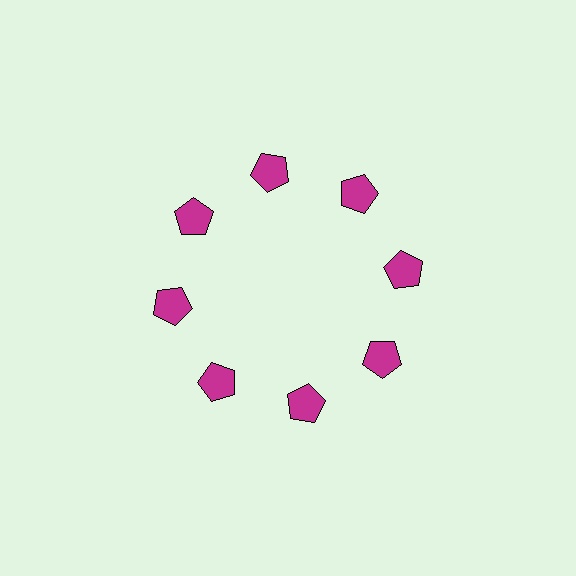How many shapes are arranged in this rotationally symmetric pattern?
There are 8 shapes, arranged in 8 groups of 1.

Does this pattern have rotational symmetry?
Yes, this pattern has 8-fold rotational symmetry. It looks the same after rotating 45 degrees around the center.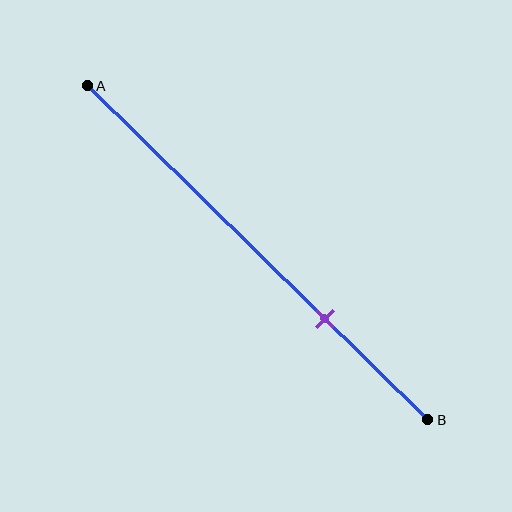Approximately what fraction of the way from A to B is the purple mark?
The purple mark is approximately 70% of the way from A to B.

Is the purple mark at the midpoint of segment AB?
No, the mark is at about 70% from A, not at the 50% midpoint.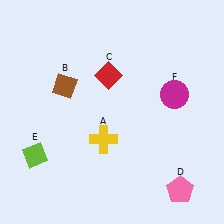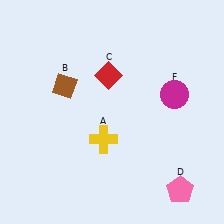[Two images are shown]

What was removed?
The lime diamond (E) was removed in Image 2.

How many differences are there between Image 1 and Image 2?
There is 1 difference between the two images.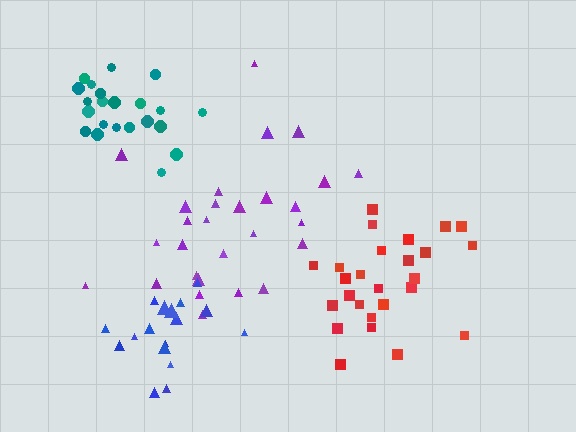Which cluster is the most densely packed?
Blue.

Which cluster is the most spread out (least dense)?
Purple.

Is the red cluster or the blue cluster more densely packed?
Blue.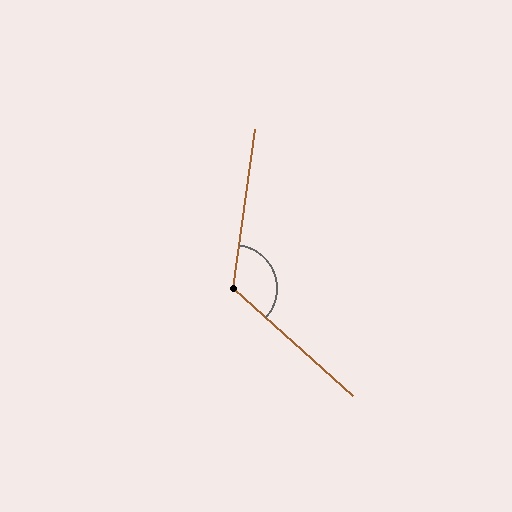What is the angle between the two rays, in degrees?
Approximately 124 degrees.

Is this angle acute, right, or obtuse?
It is obtuse.